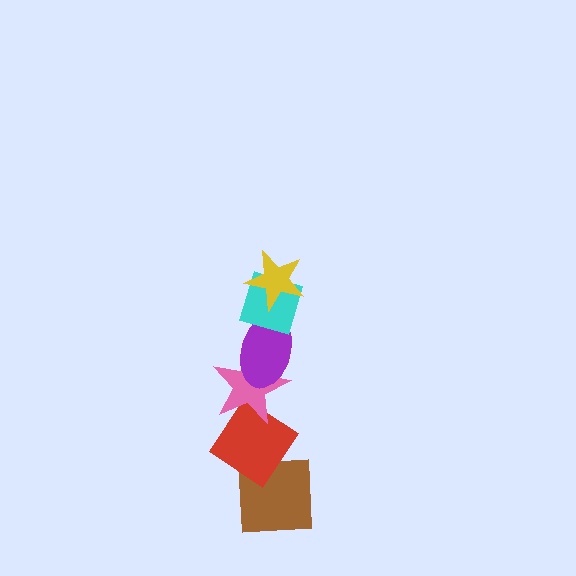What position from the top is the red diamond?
The red diamond is 5th from the top.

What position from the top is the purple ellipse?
The purple ellipse is 3rd from the top.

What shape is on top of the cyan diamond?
The yellow star is on top of the cyan diamond.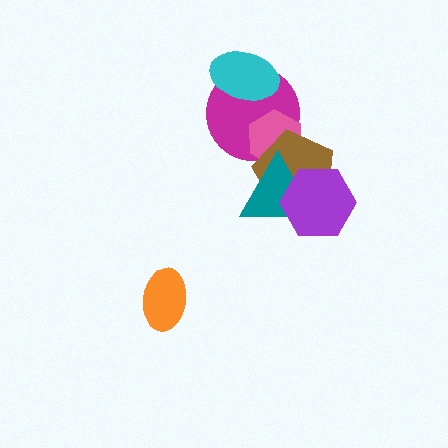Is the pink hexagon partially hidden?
Yes, it is partially covered by another shape.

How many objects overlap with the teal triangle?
3 objects overlap with the teal triangle.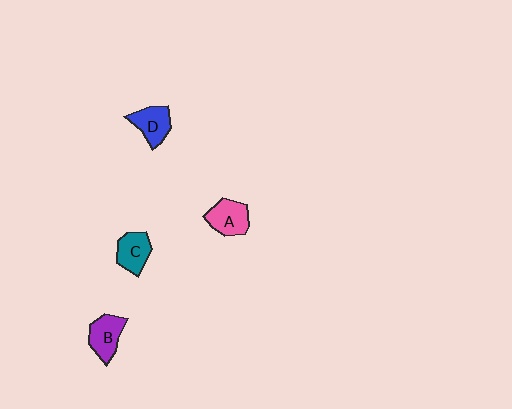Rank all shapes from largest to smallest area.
From largest to smallest: A (pink), B (purple), D (blue), C (teal).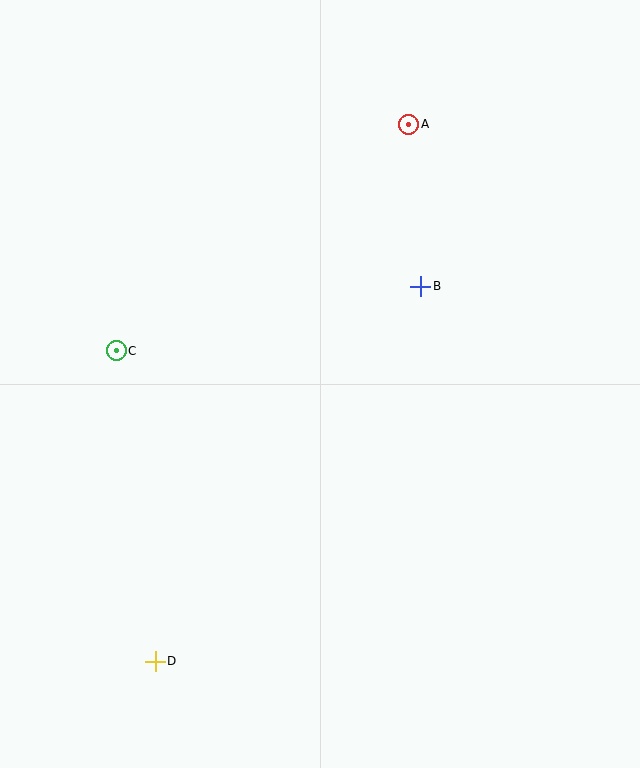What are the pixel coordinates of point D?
Point D is at (155, 661).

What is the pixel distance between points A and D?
The distance between A and D is 594 pixels.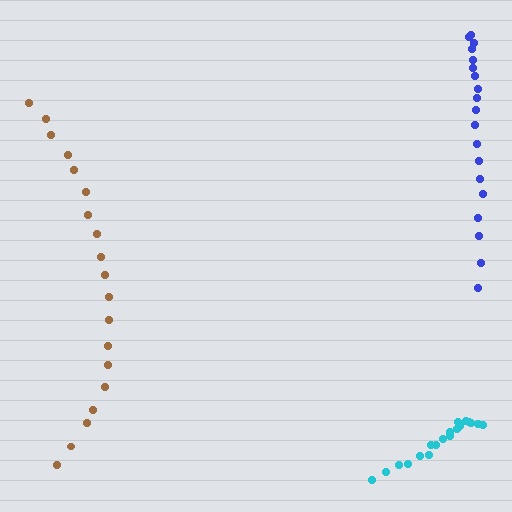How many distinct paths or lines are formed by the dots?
There are 3 distinct paths.